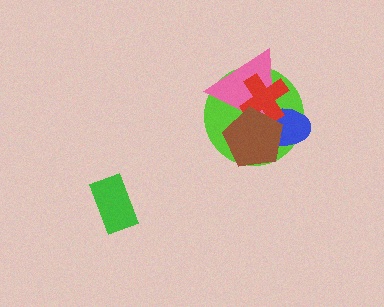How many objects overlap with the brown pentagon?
4 objects overlap with the brown pentagon.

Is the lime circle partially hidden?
Yes, it is partially covered by another shape.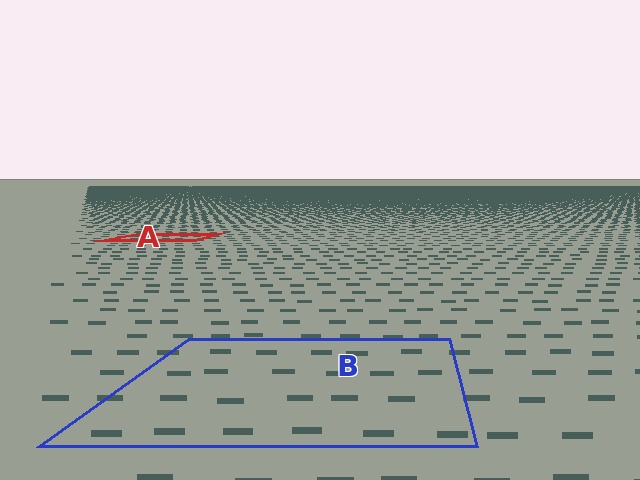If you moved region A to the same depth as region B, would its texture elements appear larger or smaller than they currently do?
They would appear larger. At a closer depth, the same texture elements are projected at a bigger on-screen size.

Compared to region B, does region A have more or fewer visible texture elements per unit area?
Region A has more texture elements per unit area — they are packed more densely because it is farther away.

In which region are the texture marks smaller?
The texture marks are smaller in region A, because it is farther away.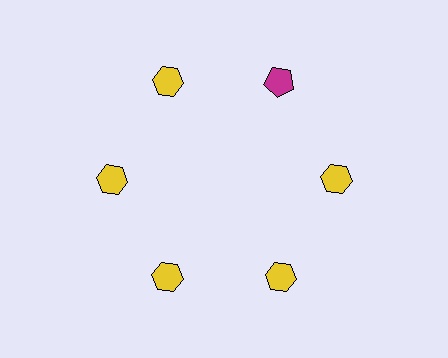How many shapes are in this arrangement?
There are 6 shapes arranged in a ring pattern.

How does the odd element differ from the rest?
It differs in both color (magenta instead of yellow) and shape (pentagon instead of hexagon).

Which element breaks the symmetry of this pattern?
The magenta pentagon at roughly the 1 o'clock position breaks the symmetry. All other shapes are yellow hexagons.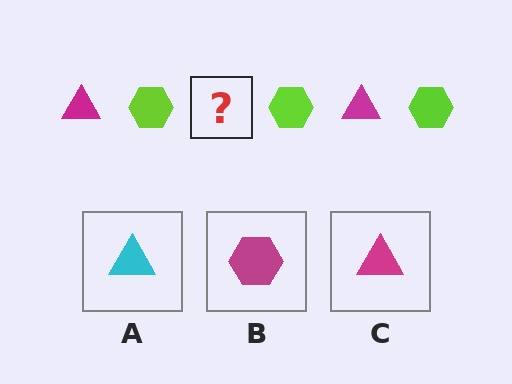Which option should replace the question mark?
Option C.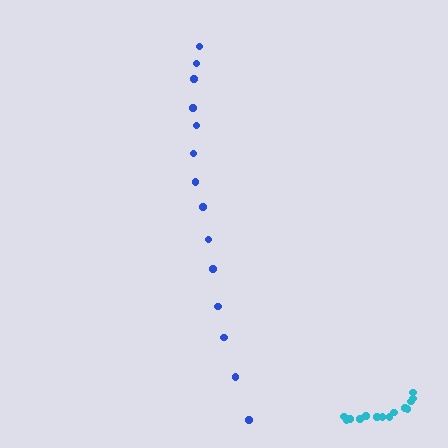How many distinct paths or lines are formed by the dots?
There are 2 distinct paths.